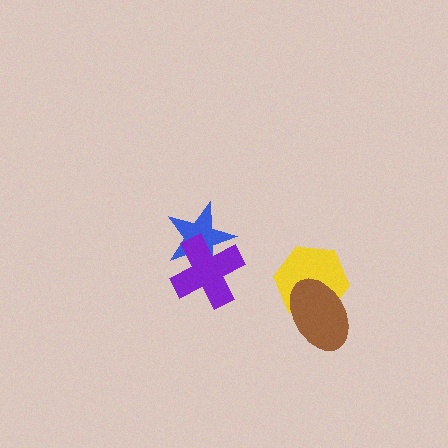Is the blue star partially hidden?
Yes, it is partially covered by another shape.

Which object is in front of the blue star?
The purple cross is in front of the blue star.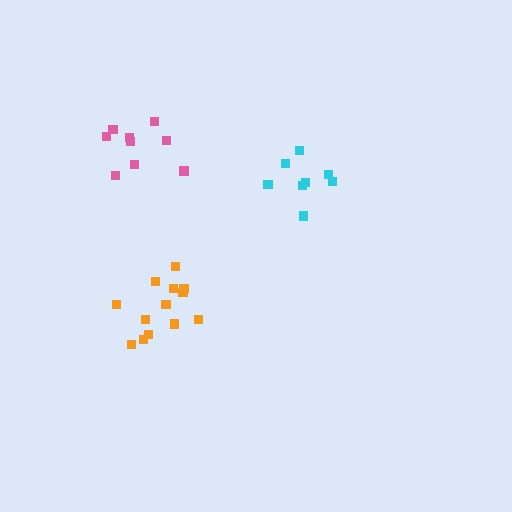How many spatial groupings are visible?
There are 3 spatial groupings.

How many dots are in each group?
Group 1: 8 dots, Group 2: 9 dots, Group 3: 13 dots (30 total).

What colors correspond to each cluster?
The clusters are colored: cyan, pink, orange.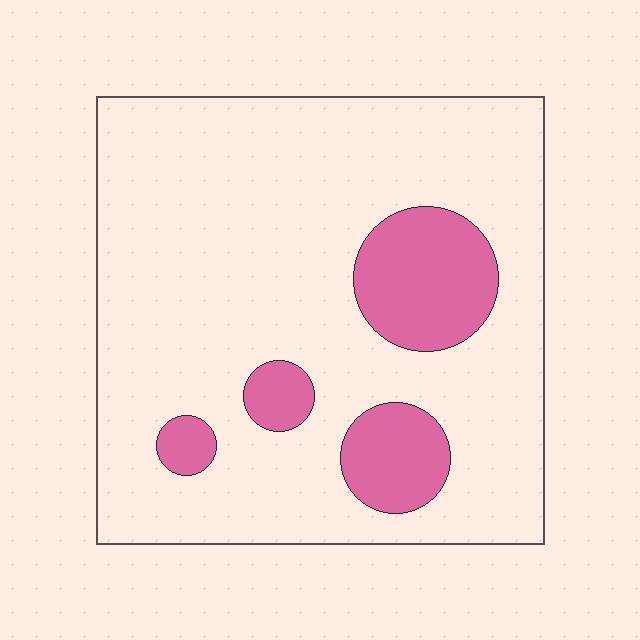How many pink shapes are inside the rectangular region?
4.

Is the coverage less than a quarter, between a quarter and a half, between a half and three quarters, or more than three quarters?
Less than a quarter.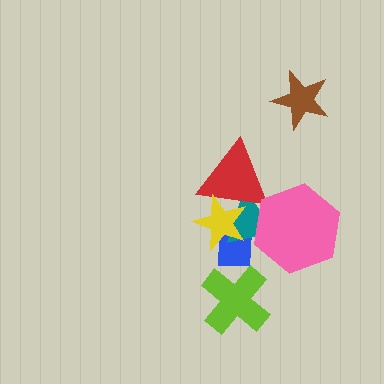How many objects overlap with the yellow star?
3 objects overlap with the yellow star.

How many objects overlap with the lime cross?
0 objects overlap with the lime cross.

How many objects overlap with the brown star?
0 objects overlap with the brown star.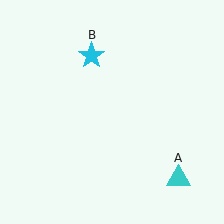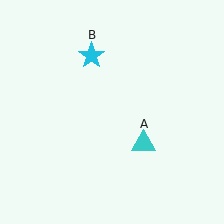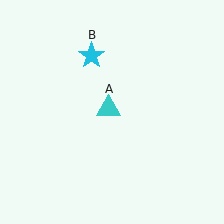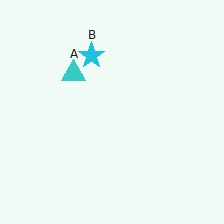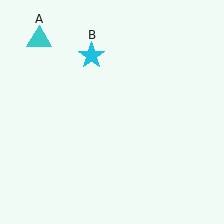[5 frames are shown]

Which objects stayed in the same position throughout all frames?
Cyan star (object B) remained stationary.